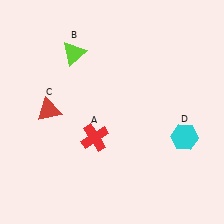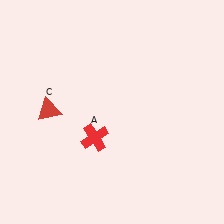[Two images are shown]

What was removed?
The cyan hexagon (D), the lime triangle (B) were removed in Image 2.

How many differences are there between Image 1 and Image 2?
There are 2 differences between the two images.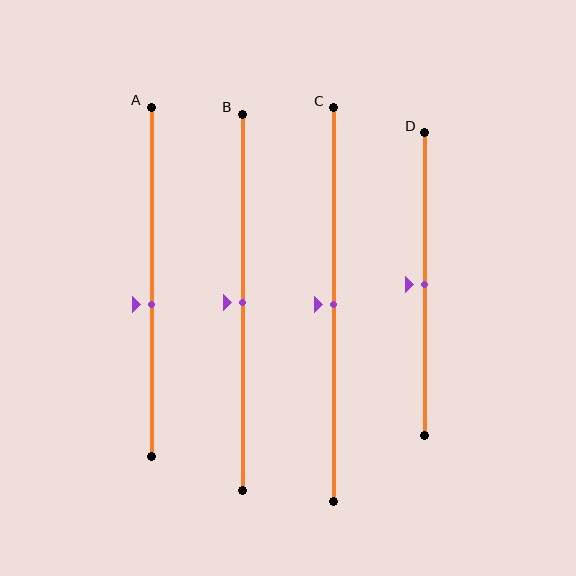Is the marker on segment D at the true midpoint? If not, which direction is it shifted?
Yes, the marker on segment D is at the true midpoint.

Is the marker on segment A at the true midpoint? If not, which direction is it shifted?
No, the marker on segment A is shifted downward by about 7% of the segment length.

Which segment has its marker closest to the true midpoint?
Segment B has its marker closest to the true midpoint.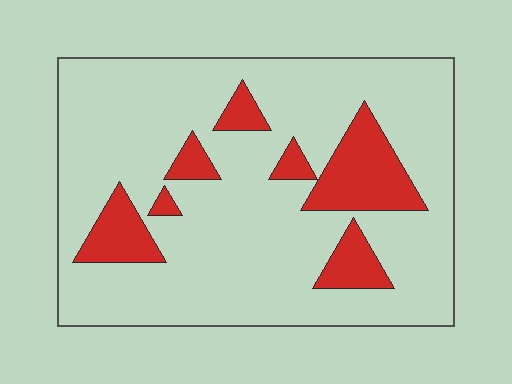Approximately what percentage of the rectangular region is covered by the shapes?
Approximately 20%.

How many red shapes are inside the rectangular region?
7.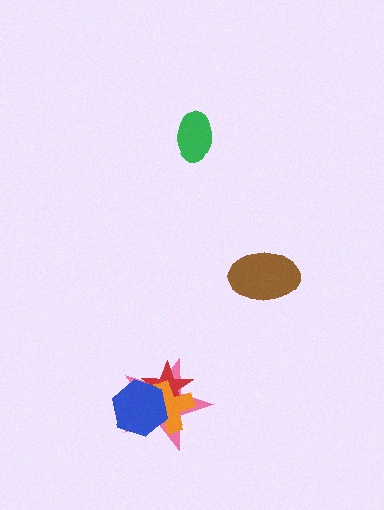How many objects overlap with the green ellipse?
0 objects overlap with the green ellipse.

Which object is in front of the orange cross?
The blue hexagon is in front of the orange cross.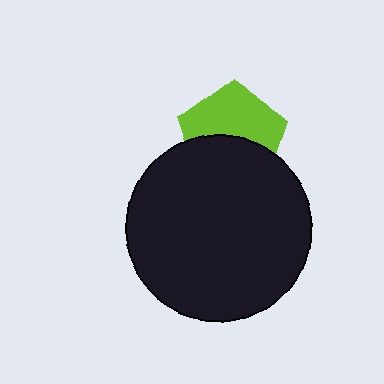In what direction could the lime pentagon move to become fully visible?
The lime pentagon could move up. That would shift it out from behind the black circle entirely.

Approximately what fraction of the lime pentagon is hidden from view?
Roughly 46% of the lime pentagon is hidden behind the black circle.